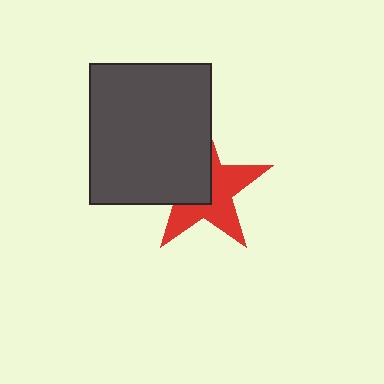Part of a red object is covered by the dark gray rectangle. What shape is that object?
It is a star.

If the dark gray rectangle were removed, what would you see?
You would see the complete red star.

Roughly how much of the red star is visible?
About half of it is visible (roughly 54%).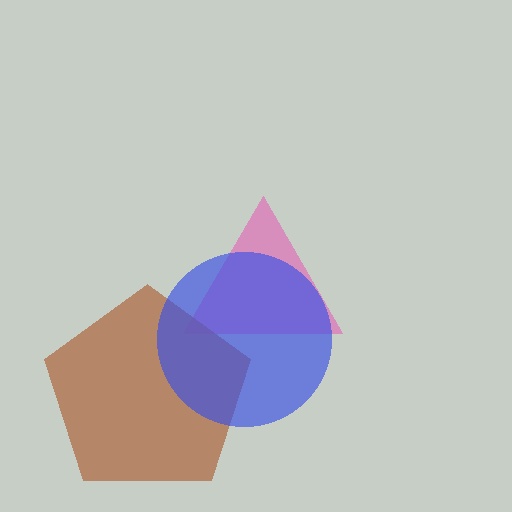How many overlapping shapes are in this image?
There are 3 overlapping shapes in the image.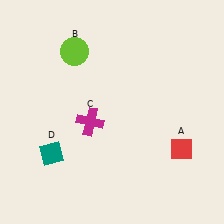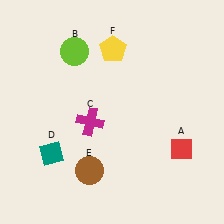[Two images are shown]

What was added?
A brown circle (E), a yellow pentagon (F) were added in Image 2.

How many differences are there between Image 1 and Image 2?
There are 2 differences between the two images.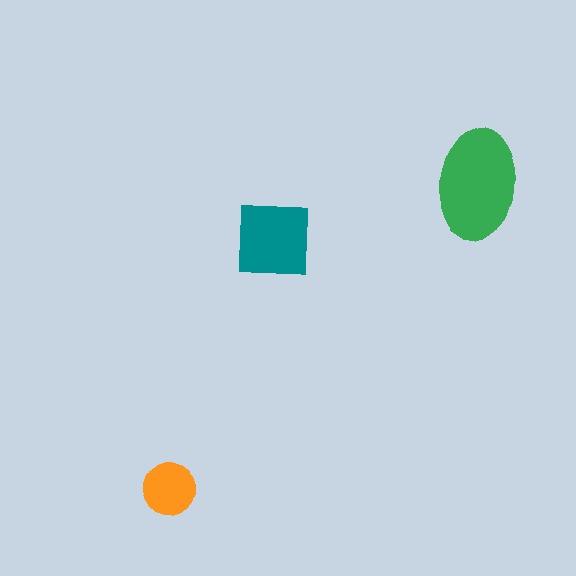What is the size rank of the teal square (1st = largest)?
2nd.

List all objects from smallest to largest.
The orange circle, the teal square, the green ellipse.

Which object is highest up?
The green ellipse is topmost.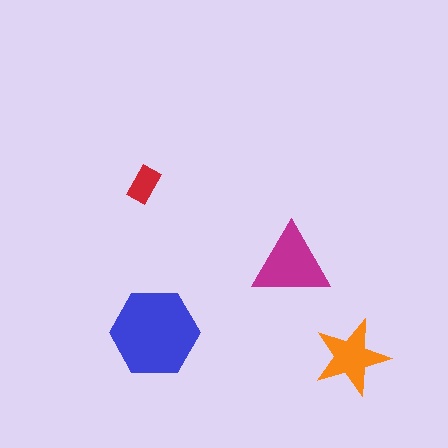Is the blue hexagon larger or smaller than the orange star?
Larger.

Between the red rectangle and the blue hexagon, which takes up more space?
The blue hexagon.